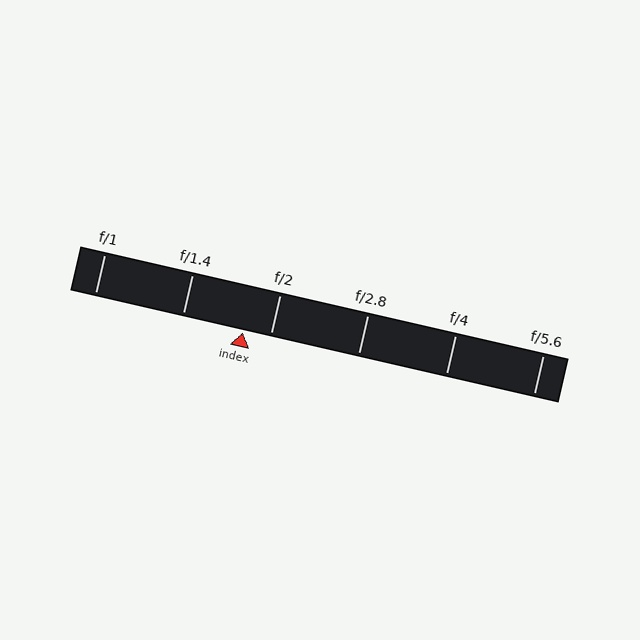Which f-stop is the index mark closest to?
The index mark is closest to f/2.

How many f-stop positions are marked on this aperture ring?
There are 6 f-stop positions marked.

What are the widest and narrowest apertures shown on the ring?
The widest aperture shown is f/1 and the narrowest is f/5.6.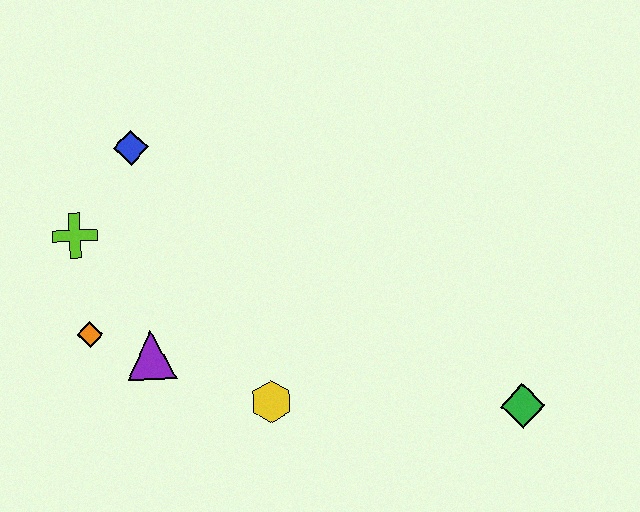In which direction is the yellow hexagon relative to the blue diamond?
The yellow hexagon is below the blue diamond.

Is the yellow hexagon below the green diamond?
No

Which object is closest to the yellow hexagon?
The purple triangle is closest to the yellow hexagon.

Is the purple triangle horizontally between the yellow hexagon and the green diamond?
No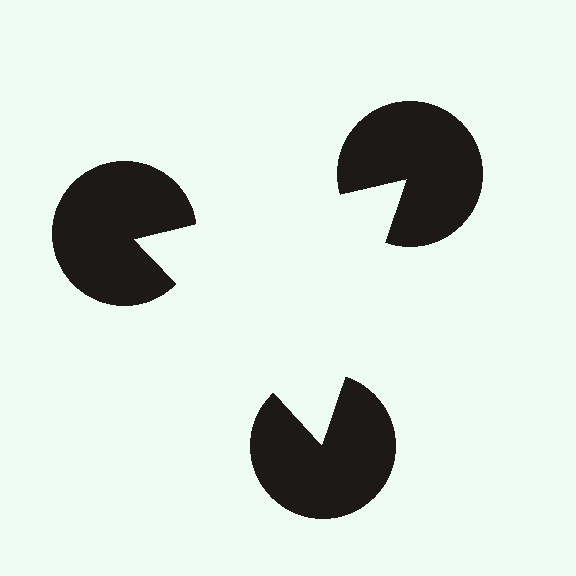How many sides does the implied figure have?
3 sides.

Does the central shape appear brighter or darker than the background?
It typically appears slightly brighter than the background, even though no actual brightness change is drawn.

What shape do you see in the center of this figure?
An illusory triangle — its edges are inferred from the aligned wedge cuts in the pac-man discs, not physically drawn.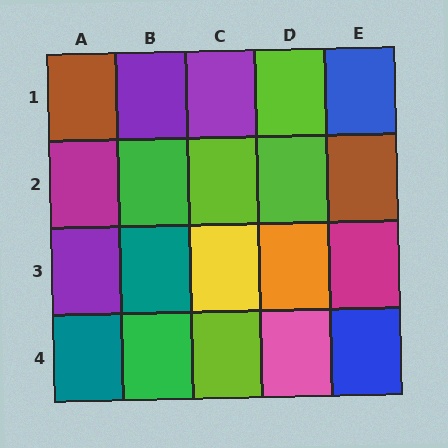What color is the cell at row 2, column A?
Magenta.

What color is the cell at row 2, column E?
Brown.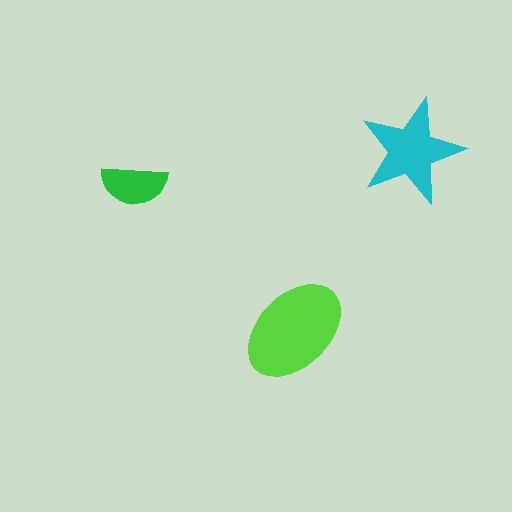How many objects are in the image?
There are 3 objects in the image.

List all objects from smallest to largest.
The green semicircle, the cyan star, the lime ellipse.